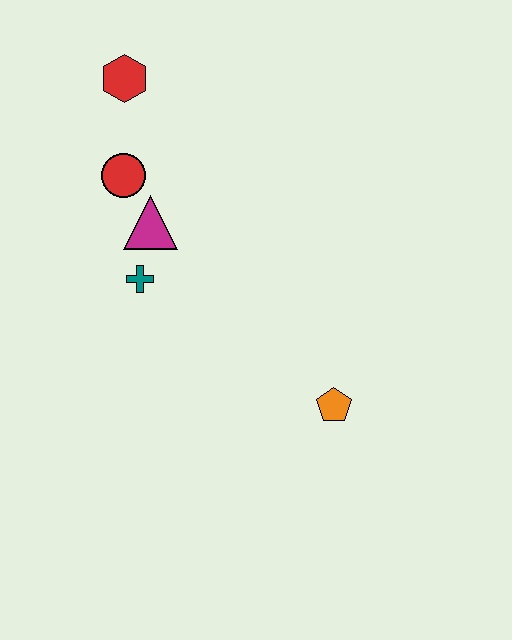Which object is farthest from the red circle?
The orange pentagon is farthest from the red circle.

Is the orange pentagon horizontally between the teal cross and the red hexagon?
No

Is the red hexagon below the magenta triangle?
No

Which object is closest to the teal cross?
The magenta triangle is closest to the teal cross.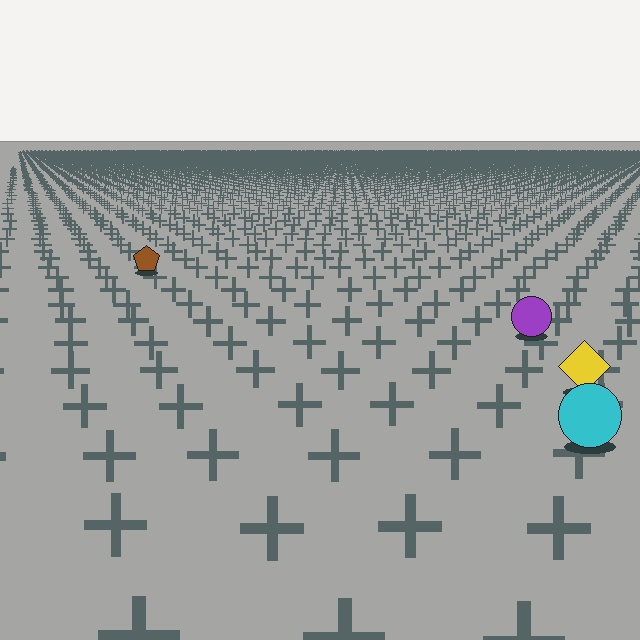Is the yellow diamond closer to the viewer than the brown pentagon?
Yes. The yellow diamond is closer — you can tell from the texture gradient: the ground texture is coarser near it.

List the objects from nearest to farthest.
From nearest to farthest: the cyan circle, the yellow diamond, the purple circle, the brown pentagon.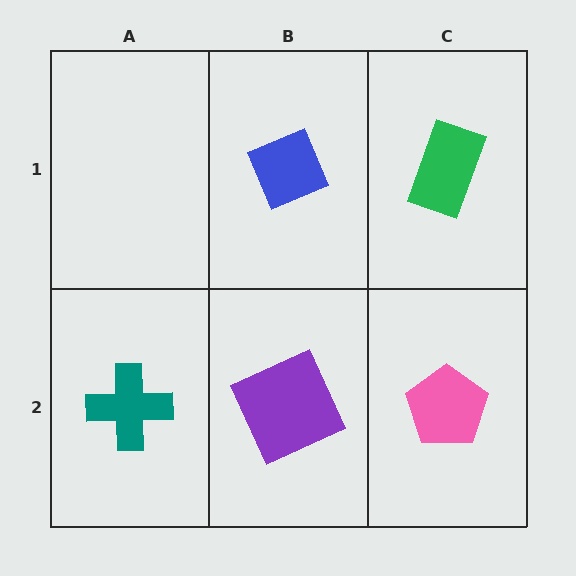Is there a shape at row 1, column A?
No, that cell is empty.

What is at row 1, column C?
A green rectangle.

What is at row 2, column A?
A teal cross.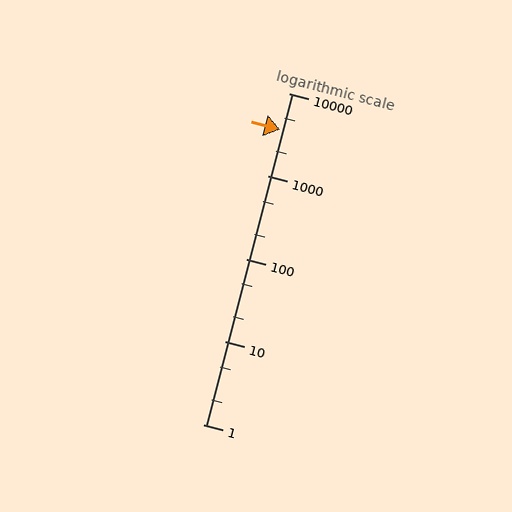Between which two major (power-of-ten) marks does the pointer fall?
The pointer is between 1000 and 10000.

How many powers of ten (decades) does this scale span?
The scale spans 4 decades, from 1 to 10000.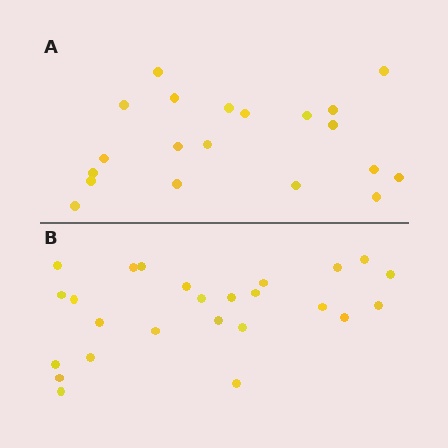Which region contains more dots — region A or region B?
Region B (the bottom region) has more dots.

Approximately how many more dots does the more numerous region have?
Region B has about 5 more dots than region A.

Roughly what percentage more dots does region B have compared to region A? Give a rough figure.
About 25% more.